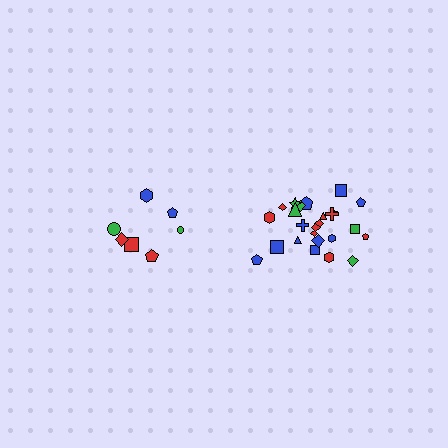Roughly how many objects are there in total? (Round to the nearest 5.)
Roughly 30 objects in total.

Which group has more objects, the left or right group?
The right group.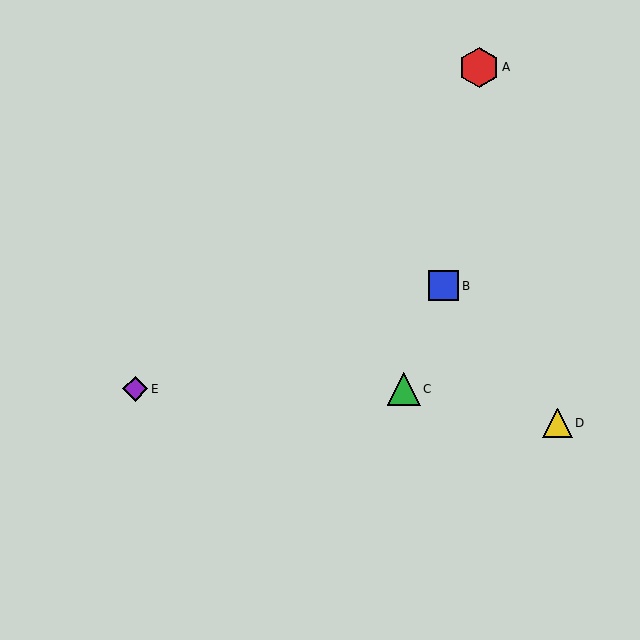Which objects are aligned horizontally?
Objects C, E are aligned horizontally.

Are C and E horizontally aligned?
Yes, both are at y≈389.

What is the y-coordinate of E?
Object E is at y≈389.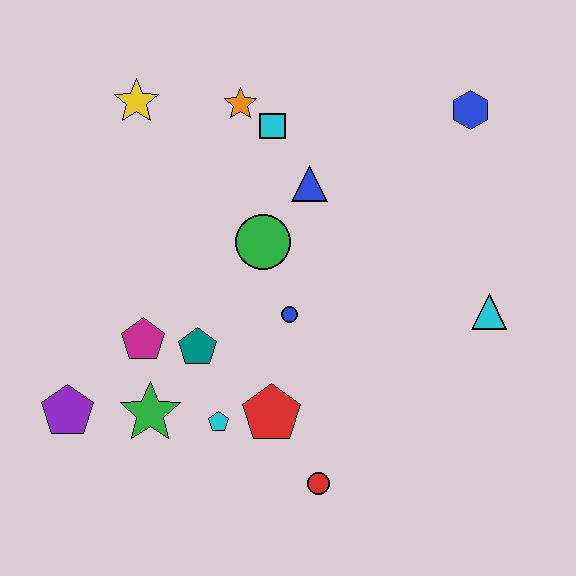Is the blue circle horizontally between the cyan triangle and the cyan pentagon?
Yes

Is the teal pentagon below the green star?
No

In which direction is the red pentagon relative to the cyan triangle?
The red pentagon is to the left of the cyan triangle.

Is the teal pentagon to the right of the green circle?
No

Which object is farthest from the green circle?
The purple pentagon is farthest from the green circle.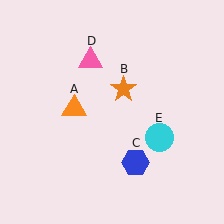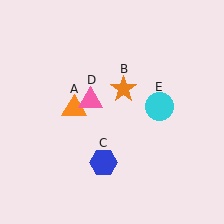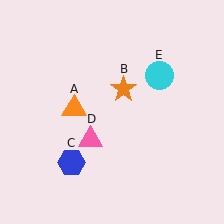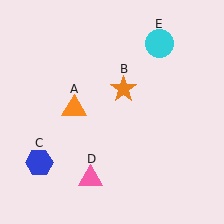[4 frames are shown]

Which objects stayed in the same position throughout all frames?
Orange triangle (object A) and orange star (object B) remained stationary.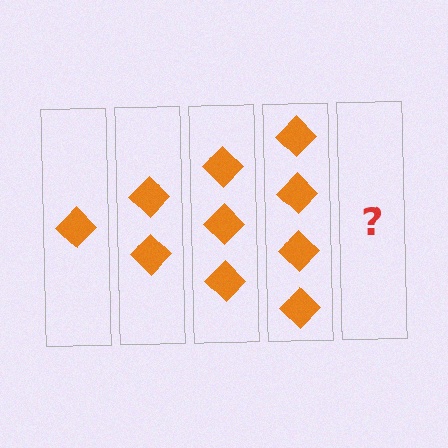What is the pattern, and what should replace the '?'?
The pattern is that each step adds one more diamond. The '?' should be 5 diamonds.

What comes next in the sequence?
The next element should be 5 diamonds.